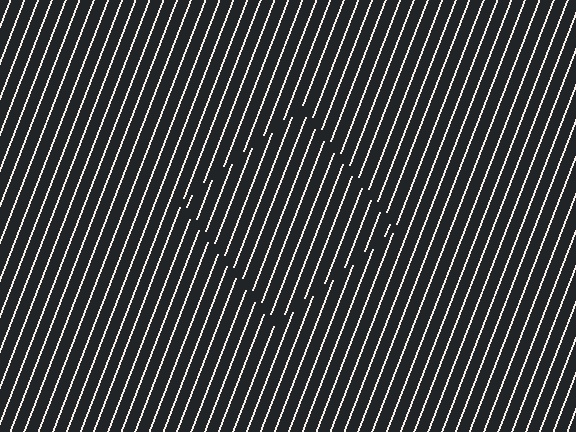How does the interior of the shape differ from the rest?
The interior of the shape contains the same grating, shifted by half a period — the contour is defined by the phase discontinuity where line-ends from the inner and outer gratings abut.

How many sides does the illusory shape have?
4 sides — the line-ends trace a square.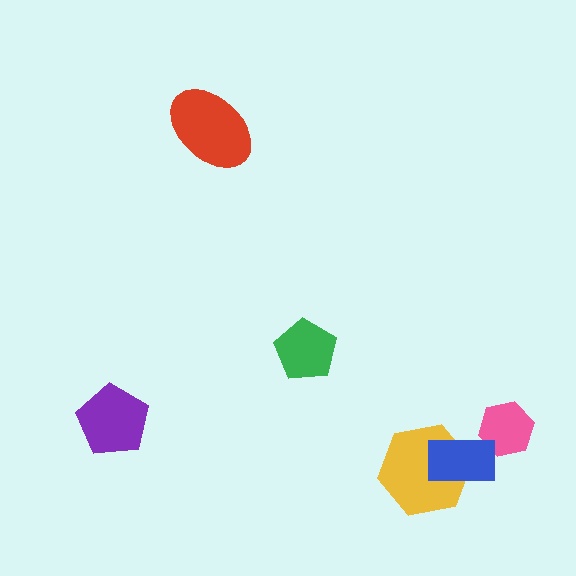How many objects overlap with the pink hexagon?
1 object overlaps with the pink hexagon.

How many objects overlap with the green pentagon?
0 objects overlap with the green pentagon.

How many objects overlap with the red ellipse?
0 objects overlap with the red ellipse.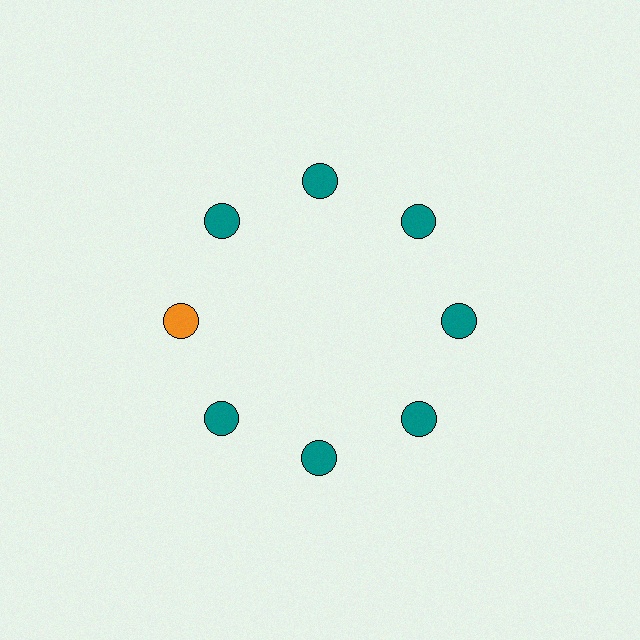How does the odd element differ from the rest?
It has a different color: orange instead of teal.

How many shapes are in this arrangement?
There are 8 shapes arranged in a ring pattern.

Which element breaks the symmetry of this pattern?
The orange circle at roughly the 9 o'clock position breaks the symmetry. All other shapes are teal circles.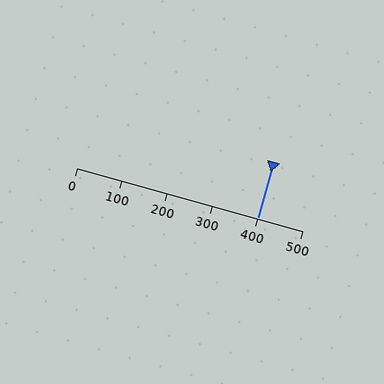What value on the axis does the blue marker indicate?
The marker indicates approximately 400.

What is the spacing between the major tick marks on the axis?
The major ticks are spaced 100 apart.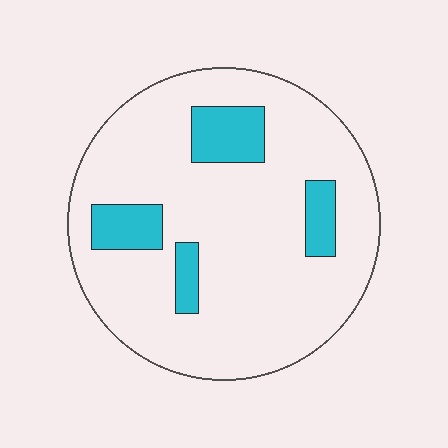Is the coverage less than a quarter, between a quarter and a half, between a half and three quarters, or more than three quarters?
Less than a quarter.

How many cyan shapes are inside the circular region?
4.